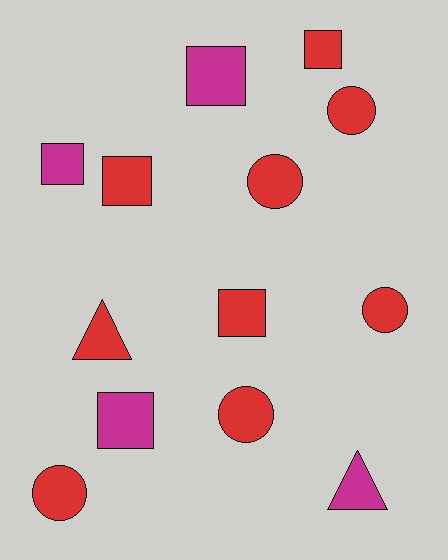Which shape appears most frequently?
Square, with 6 objects.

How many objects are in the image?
There are 13 objects.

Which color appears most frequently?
Red, with 9 objects.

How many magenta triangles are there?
There is 1 magenta triangle.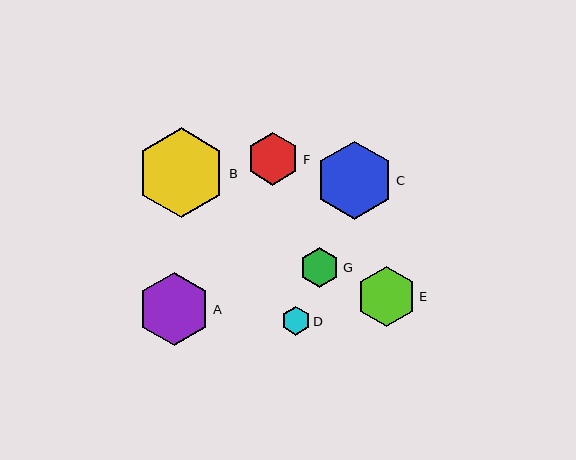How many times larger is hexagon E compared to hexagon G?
Hexagon E is approximately 1.5 times the size of hexagon G.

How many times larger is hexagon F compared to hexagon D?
Hexagon F is approximately 1.8 times the size of hexagon D.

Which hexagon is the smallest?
Hexagon D is the smallest with a size of approximately 29 pixels.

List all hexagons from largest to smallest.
From largest to smallest: B, C, A, E, F, G, D.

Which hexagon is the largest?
Hexagon B is the largest with a size of approximately 90 pixels.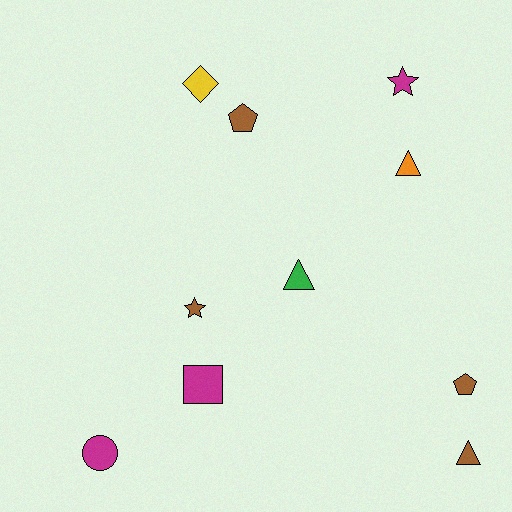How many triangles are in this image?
There are 3 triangles.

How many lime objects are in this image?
There are no lime objects.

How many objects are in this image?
There are 10 objects.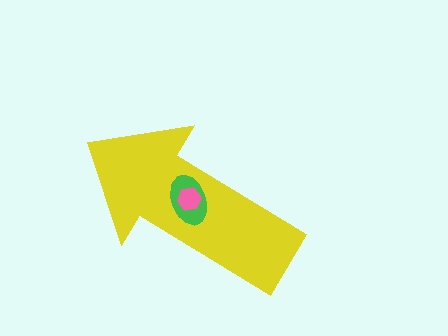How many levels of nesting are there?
3.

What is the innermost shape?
The pink hexagon.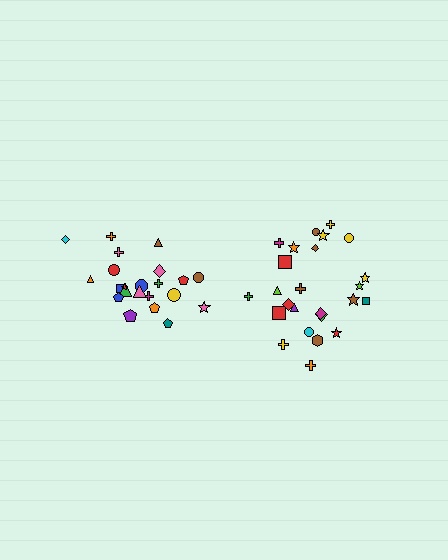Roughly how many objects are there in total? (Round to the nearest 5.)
Roughly 45 objects in total.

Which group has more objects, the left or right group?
The right group.